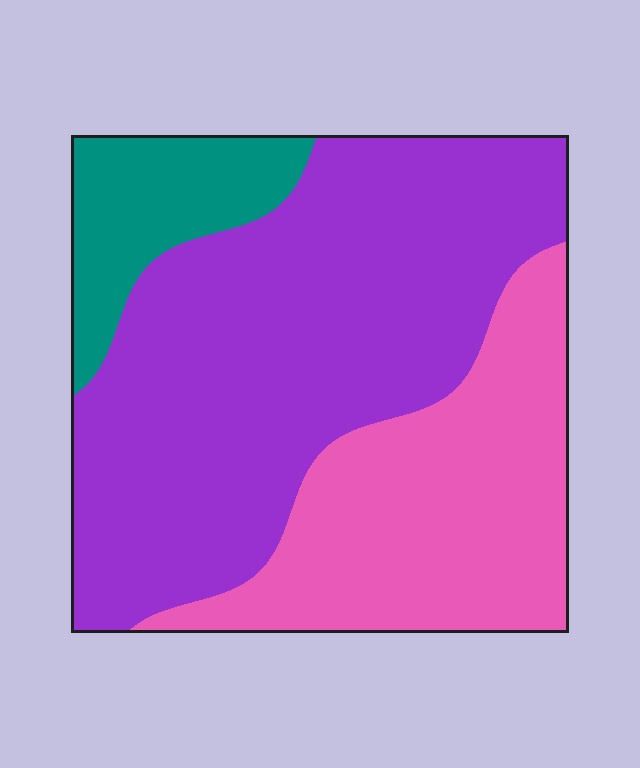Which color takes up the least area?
Teal, at roughly 10%.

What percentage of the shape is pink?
Pink covers roughly 30% of the shape.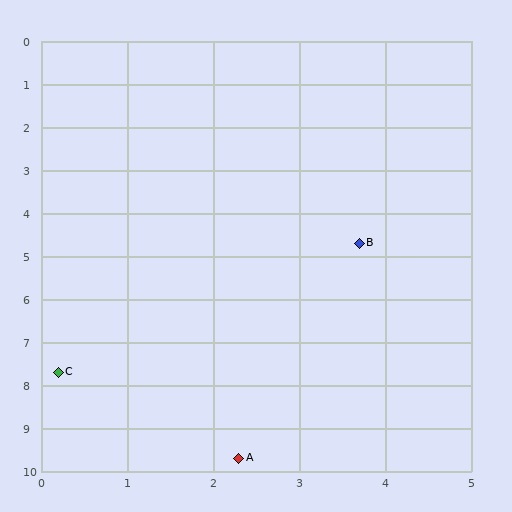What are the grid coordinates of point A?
Point A is at approximately (2.3, 9.7).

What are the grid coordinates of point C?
Point C is at approximately (0.2, 7.7).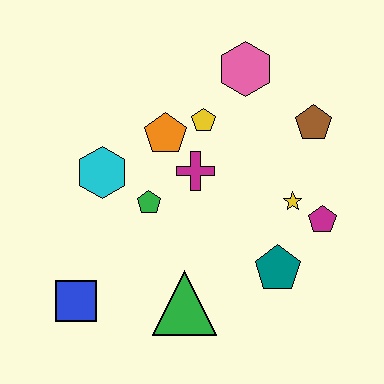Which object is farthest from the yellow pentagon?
The blue square is farthest from the yellow pentagon.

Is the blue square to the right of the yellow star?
No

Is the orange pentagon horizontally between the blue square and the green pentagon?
No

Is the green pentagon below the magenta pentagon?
No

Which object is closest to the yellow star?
The magenta pentagon is closest to the yellow star.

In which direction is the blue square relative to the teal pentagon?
The blue square is to the left of the teal pentagon.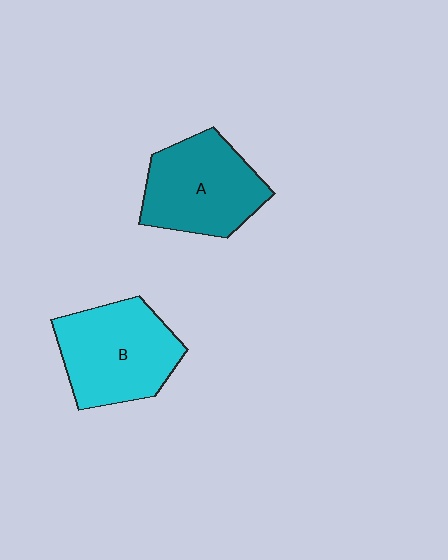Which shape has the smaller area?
Shape A (teal).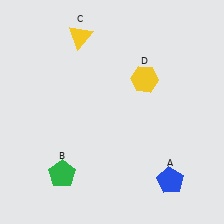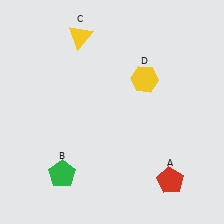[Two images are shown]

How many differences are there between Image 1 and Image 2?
There is 1 difference between the two images.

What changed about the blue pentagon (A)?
In Image 1, A is blue. In Image 2, it changed to red.